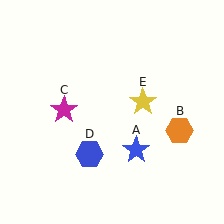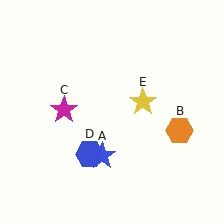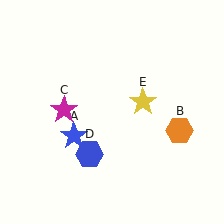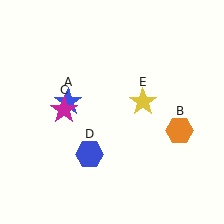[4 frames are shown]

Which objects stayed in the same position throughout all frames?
Orange hexagon (object B) and magenta star (object C) and blue hexagon (object D) and yellow star (object E) remained stationary.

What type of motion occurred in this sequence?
The blue star (object A) rotated clockwise around the center of the scene.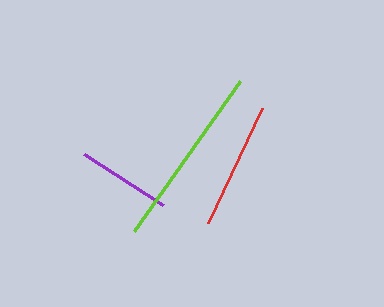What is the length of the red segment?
The red segment is approximately 127 pixels long.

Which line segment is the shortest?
The purple line is the shortest at approximately 94 pixels.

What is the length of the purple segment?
The purple segment is approximately 94 pixels long.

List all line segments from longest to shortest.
From longest to shortest: lime, red, purple.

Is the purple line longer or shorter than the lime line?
The lime line is longer than the purple line.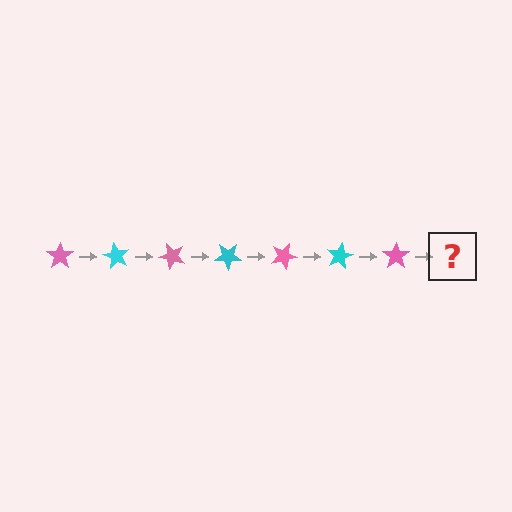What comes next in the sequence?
The next element should be a cyan star, rotated 420 degrees from the start.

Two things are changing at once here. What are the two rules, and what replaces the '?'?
The two rules are that it rotates 60 degrees each step and the color cycles through pink and cyan. The '?' should be a cyan star, rotated 420 degrees from the start.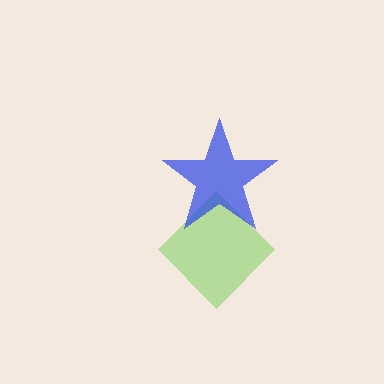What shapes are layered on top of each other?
The layered shapes are: a lime diamond, a blue star.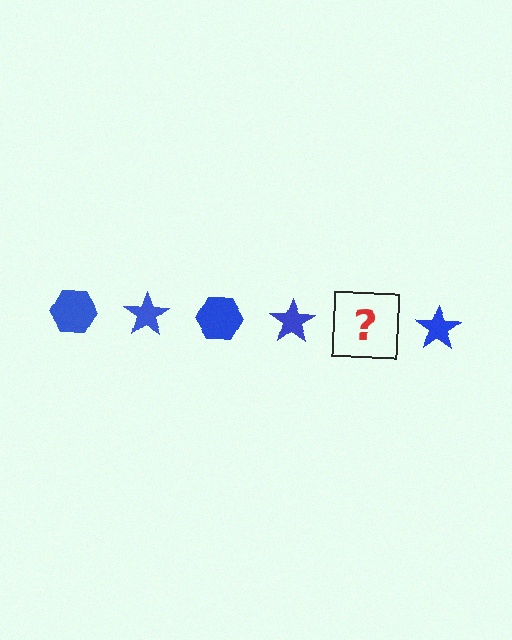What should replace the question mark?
The question mark should be replaced with a blue hexagon.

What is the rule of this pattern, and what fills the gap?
The rule is that the pattern cycles through hexagon, star shapes in blue. The gap should be filled with a blue hexagon.